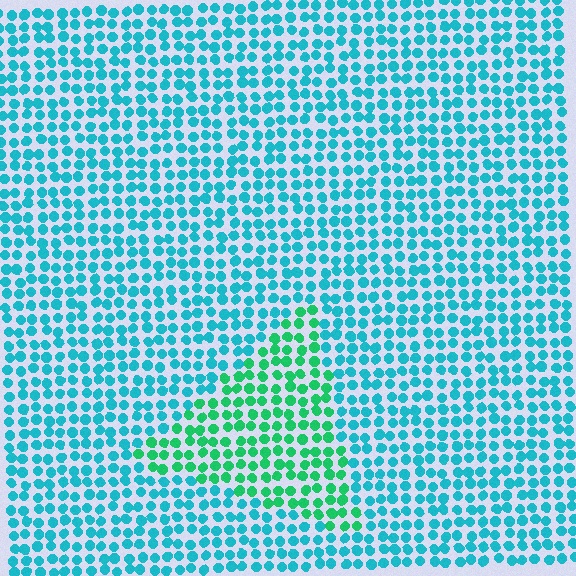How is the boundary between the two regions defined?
The boundary is defined purely by a slight shift in hue (about 39 degrees). Spacing, size, and orientation are identical on both sides.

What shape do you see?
I see a triangle.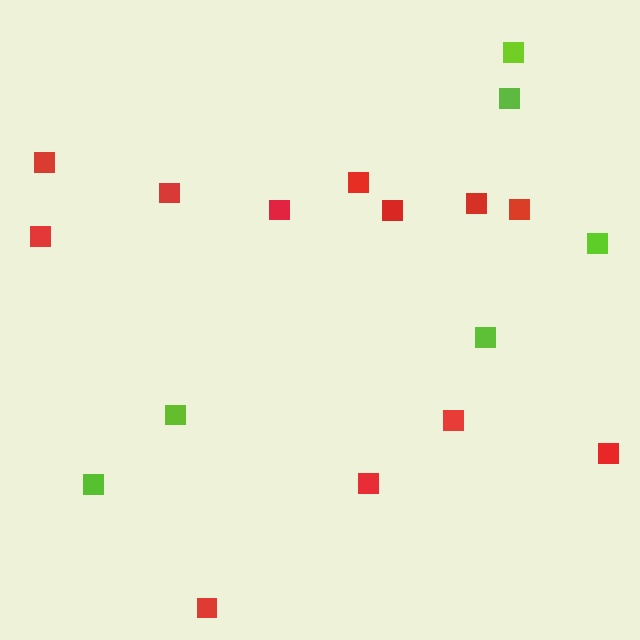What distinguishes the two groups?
There are 2 groups: one group of lime squares (6) and one group of red squares (12).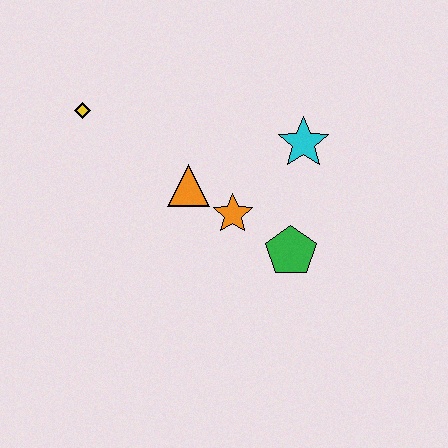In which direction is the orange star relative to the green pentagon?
The orange star is to the left of the green pentagon.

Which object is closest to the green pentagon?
The orange star is closest to the green pentagon.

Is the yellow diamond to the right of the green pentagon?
No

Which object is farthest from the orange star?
The yellow diamond is farthest from the orange star.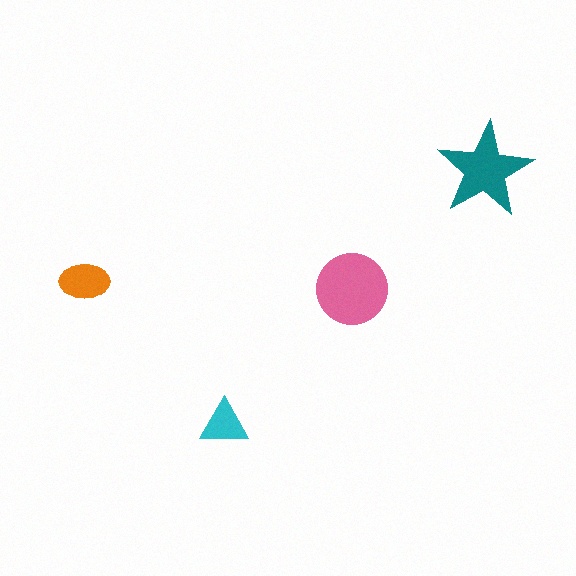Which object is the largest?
The pink circle.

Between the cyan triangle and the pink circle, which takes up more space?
The pink circle.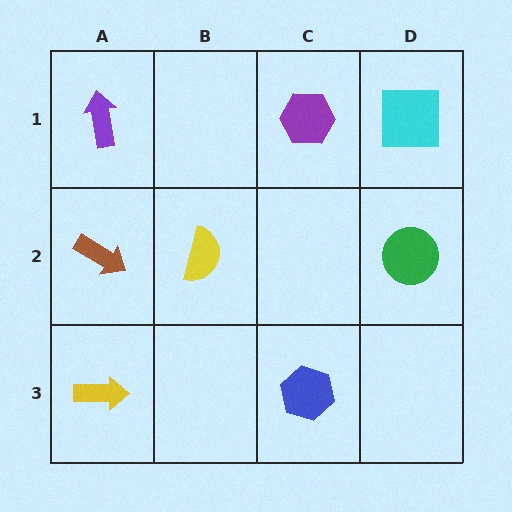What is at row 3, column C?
A blue hexagon.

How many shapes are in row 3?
2 shapes.